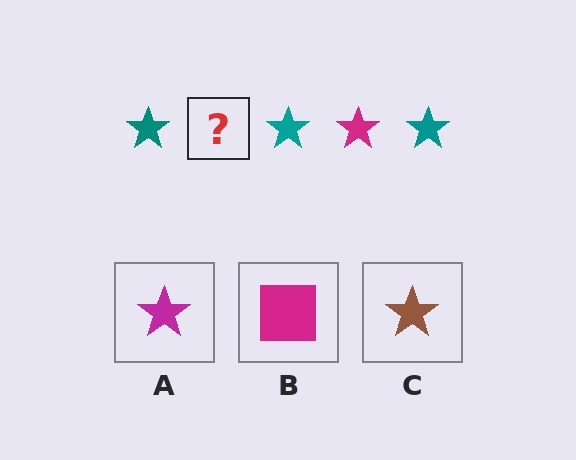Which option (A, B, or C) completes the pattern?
A.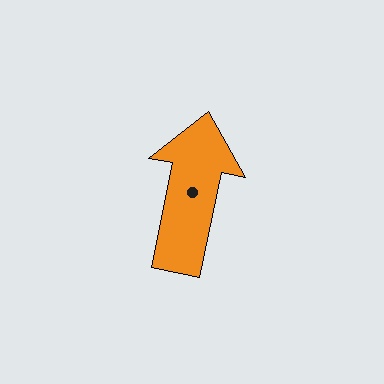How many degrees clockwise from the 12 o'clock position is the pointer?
Approximately 11 degrees.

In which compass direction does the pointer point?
North.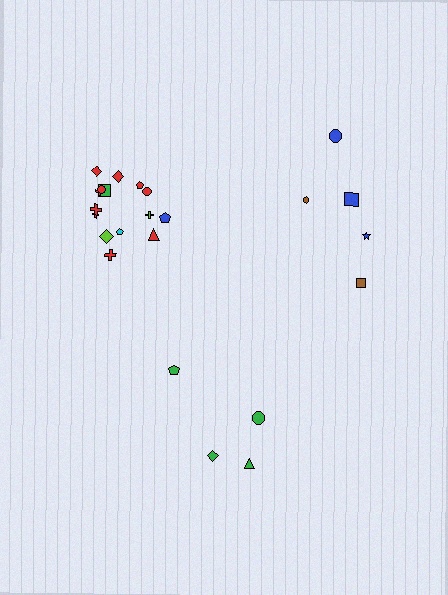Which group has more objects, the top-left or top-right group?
The top-left group.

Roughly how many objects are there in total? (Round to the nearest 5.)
Roughly 25 objects in total.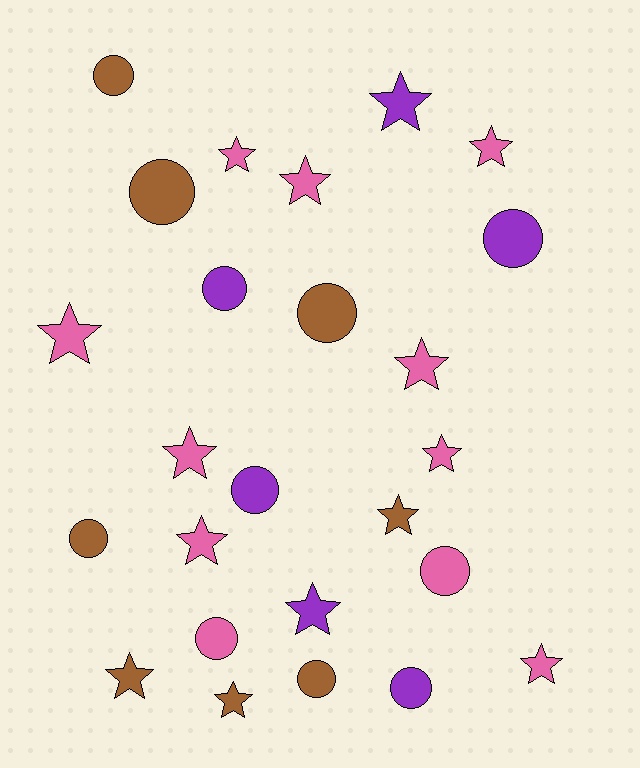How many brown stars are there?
There are 3 brown stars.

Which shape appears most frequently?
Star, with 14 objects.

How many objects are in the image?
There are 25 objects.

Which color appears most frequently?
Pink, with 11 objects.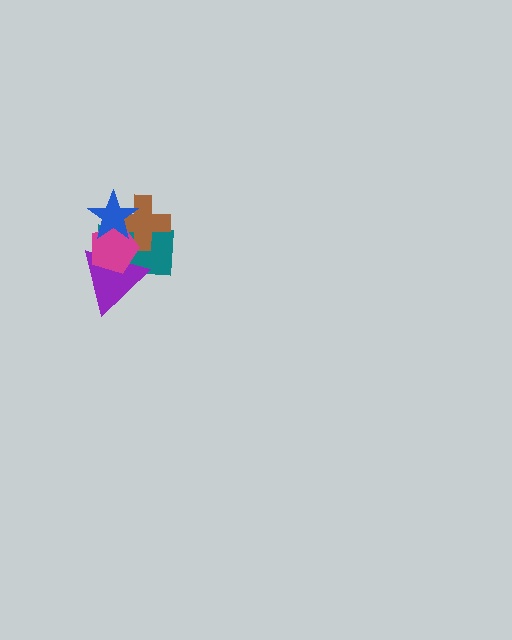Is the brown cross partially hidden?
Yes, it is partially covered by another shape.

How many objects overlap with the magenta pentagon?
4 objects overlap with the magenta pentagon.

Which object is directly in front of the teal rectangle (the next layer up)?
The brown cross is directly in front of the teal rectangle.